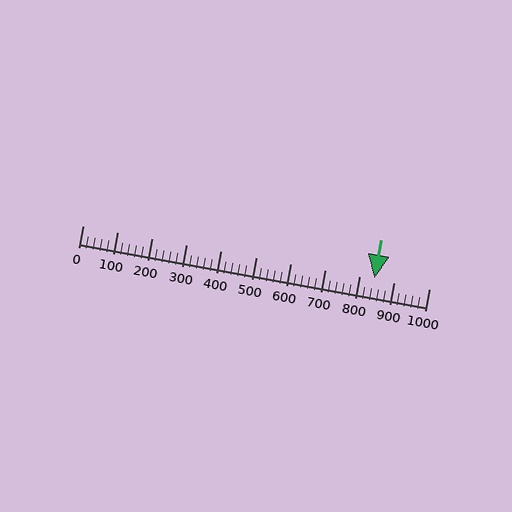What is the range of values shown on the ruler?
The ruler shows values from 0 to 1000.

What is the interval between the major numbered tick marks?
The major tick marks are spaced 100 units apart.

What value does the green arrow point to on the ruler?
The green arrow points to approximately 842.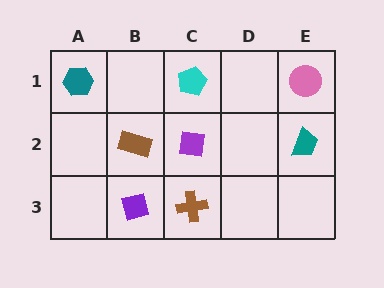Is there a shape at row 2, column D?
No, that cell is empty.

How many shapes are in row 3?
2 shapes.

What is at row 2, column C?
A purple square.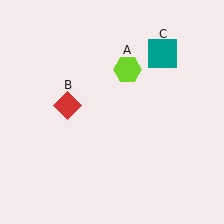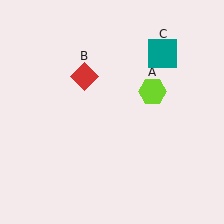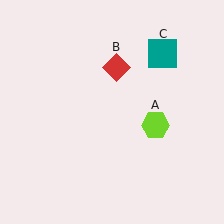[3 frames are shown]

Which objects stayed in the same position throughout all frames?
Teal square (object C) remained stationary.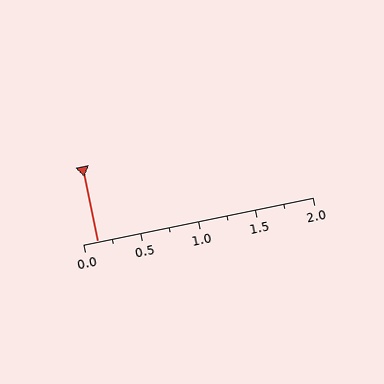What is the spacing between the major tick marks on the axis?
The major ticks are spaced 0.5 apart.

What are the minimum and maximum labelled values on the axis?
The axis runs from 0.0 to 2.0.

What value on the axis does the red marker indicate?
The marker indicates approximately 0.12.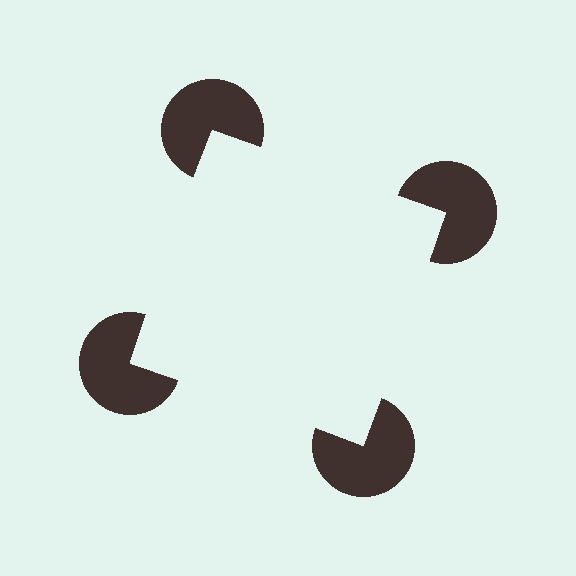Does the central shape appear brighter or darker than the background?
It typically appears slightly brighter than the background, even though no actual brightness change is drawn.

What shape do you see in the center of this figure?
An illusory square — its edges are inferred from the aligned wedge cuts in the pac-man discs, not physically drawn.